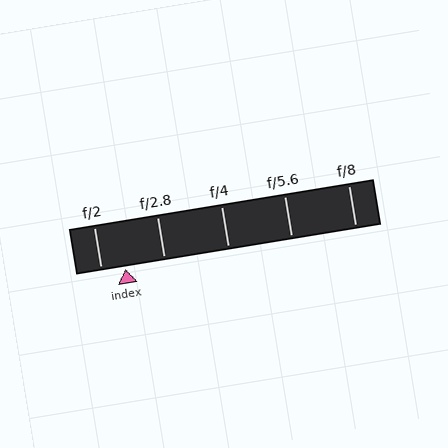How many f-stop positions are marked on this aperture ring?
There are 5 f-stop positions marked.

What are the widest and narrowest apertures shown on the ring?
The widest aperture shown is f/2 and the narrowest is f/8.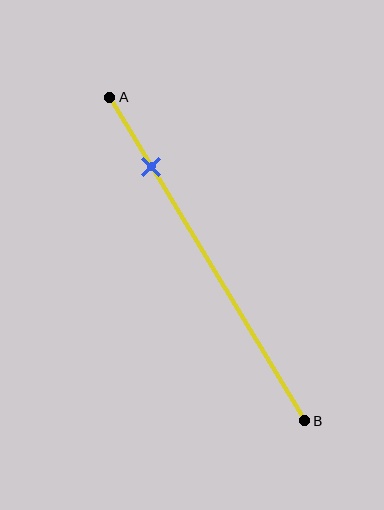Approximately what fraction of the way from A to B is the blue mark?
The blue mark is approximately 20% of the way from A to B.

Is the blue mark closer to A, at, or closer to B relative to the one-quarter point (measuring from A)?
The blue mark is closer to point A than the one-quarter point of segment AB.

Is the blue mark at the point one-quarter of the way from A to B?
No, the mark is at about 20% from A, not at the 25% one-quarter point.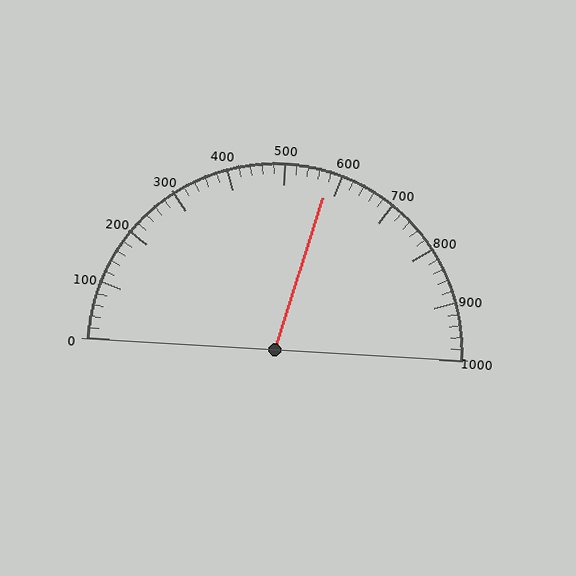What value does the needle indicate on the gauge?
The needle indicates approximately 580.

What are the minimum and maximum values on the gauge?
The gauge ranges from 0 to 1000.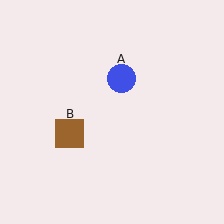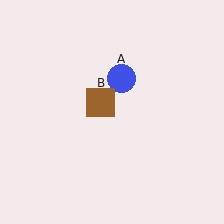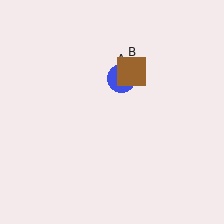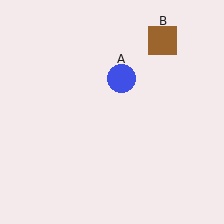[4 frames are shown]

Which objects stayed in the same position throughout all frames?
Blue circle (object A) remained stationary.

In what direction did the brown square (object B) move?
The brown square (object B) moved up and to the right.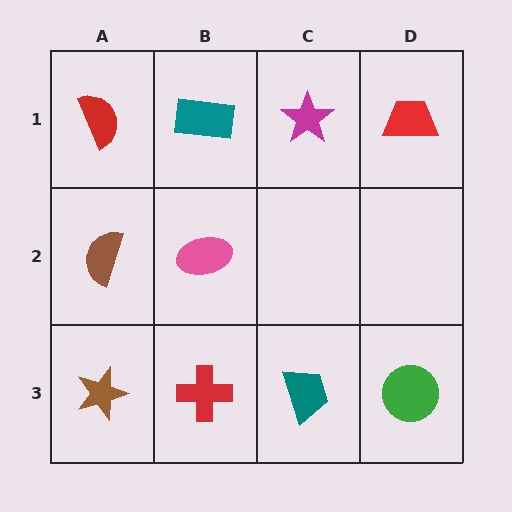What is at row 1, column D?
A red trapezoid.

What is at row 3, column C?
A teal trapezoid.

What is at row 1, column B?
A teal rectangle.